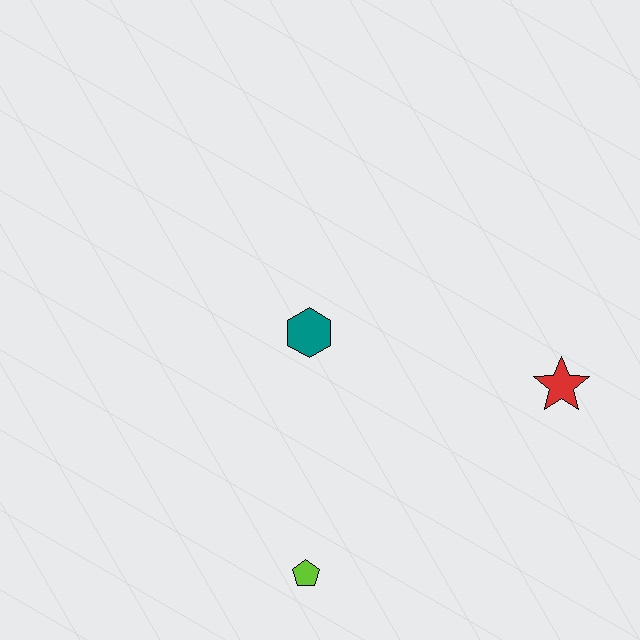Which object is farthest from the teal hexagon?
The red star is farthest from the teal hexagon.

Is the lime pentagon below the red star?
Yes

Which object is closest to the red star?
The teal hexagon is closest to the red star.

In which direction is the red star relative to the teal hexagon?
The red star is to the right of the teal hexagon.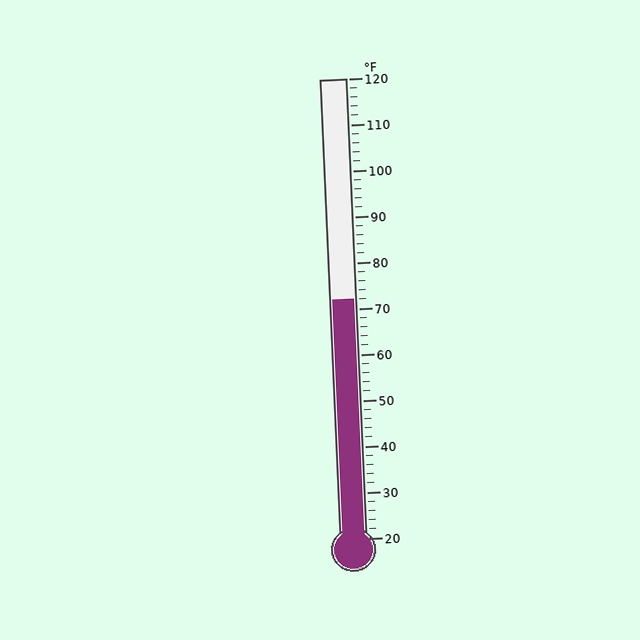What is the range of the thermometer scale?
The thermometer scale ranges from 20°F to 120°F.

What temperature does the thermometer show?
The thermometer shows approximately 72°F.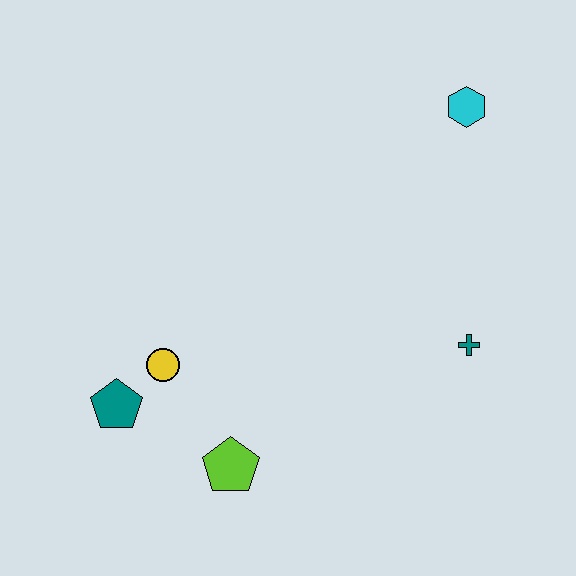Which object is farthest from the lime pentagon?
The cyan hexagon is farthest from the lime pentagon.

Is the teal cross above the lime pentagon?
Yes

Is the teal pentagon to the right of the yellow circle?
No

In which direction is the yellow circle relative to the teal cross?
The yellow circle is to the left of the teal cross.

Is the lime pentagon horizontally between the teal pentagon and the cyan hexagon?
Yes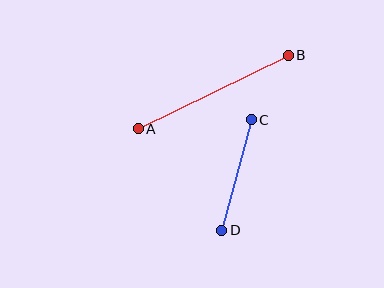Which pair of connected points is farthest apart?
Points A and B are farthest apart.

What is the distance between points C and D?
The distance is approximately 114 pixels.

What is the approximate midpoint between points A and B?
The midpoint is at approximately (213, 92) pixels.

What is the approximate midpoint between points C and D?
The midpoint is at approximately (236, 175) pixels.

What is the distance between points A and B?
The distance is approximately 167 pixels.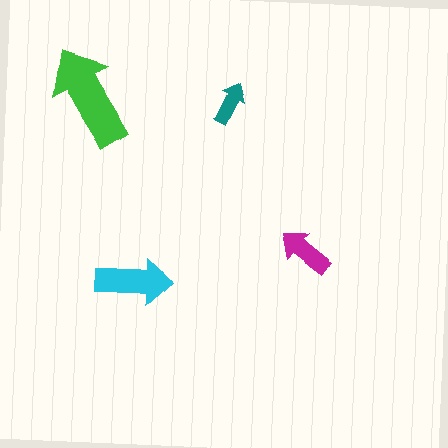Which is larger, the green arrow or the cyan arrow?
The green one.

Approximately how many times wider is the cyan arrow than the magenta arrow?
About 1.5 times wider.